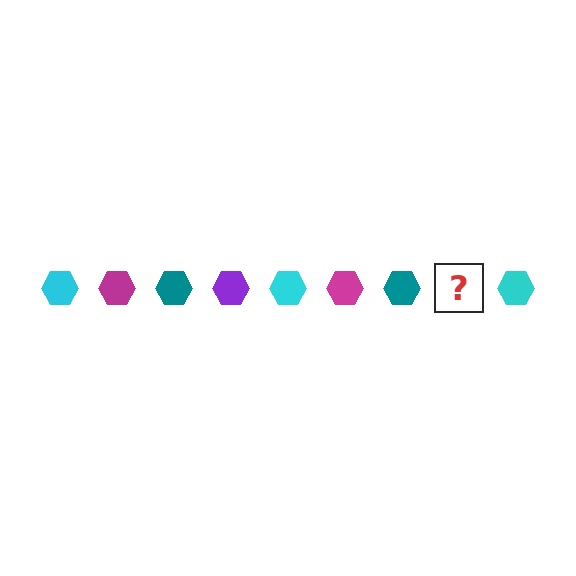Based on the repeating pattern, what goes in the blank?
The blank should be a purple hexagon.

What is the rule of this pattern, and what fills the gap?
The rule is that the pattern cycles through cyan, magenta, teal, purple hexagons. The gap should be filled with a purple hexagon.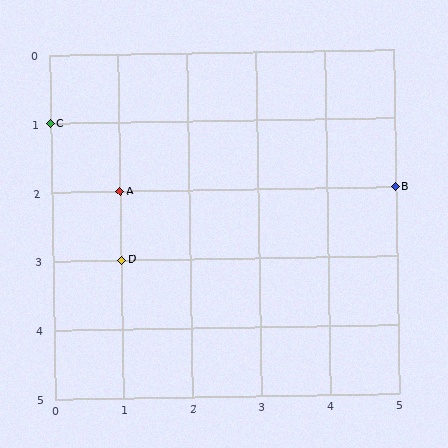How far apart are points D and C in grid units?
Points D and C are 1 column and 2 rows apart (about 2.2 grid units diagonally).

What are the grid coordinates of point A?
Point A is at grid coordinates (1, 2).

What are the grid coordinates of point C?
Point C is at grid coordinates (0, 1).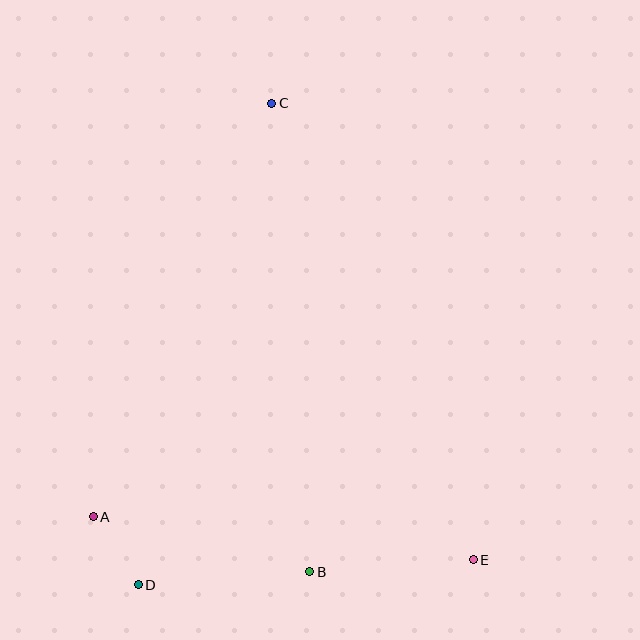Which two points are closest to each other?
Points A and D are closest to each other.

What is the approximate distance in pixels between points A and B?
The distance between A and B is approximately 224 pixels.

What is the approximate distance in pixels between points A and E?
The distance between A and E is approximately 383 pixels.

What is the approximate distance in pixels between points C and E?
The distance between C and E is approximately 499 pixels.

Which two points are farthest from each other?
Points C and D are farthest from each other.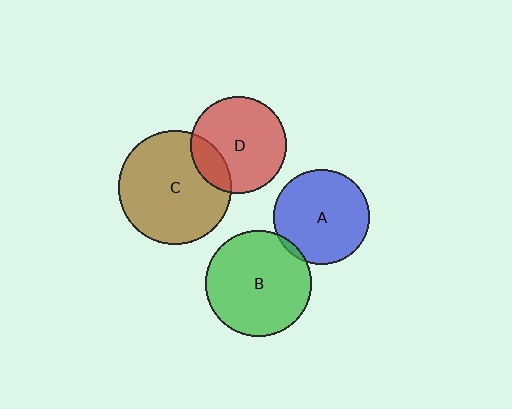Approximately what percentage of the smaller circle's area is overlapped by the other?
Approximately 5%.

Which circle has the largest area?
Circle C (brown).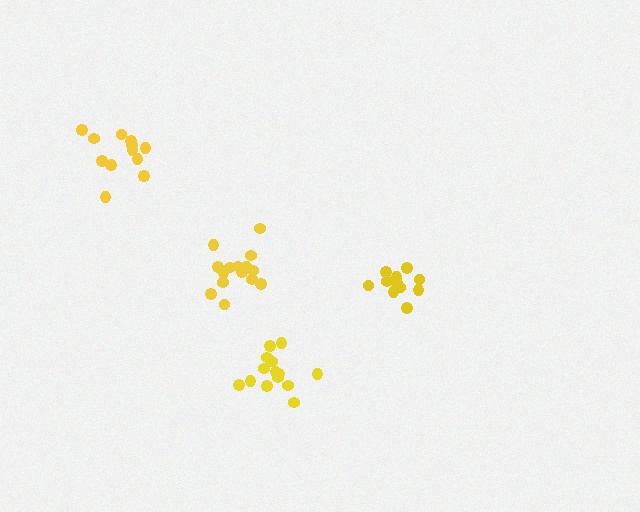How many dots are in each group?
Group 1: 12 dots, Group 2: 15 dots, Group 3: 14 dots, Group 4: 11 dots (52 total).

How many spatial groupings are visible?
There are 4 spatial groupings.